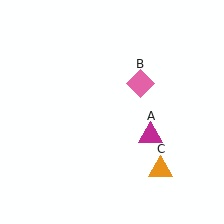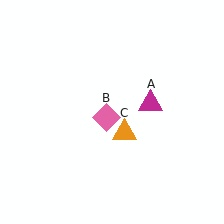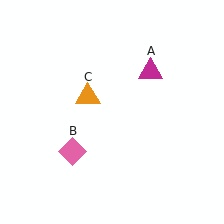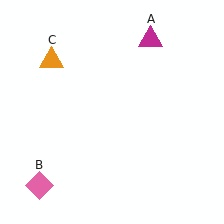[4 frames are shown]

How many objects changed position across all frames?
3 objects changed position: magenta triangle (object A), pink diamond (object B), orange triangle (object C).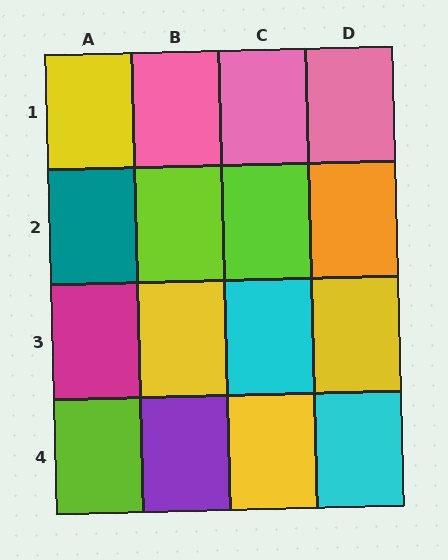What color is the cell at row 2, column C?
Lime.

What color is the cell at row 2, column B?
Lime.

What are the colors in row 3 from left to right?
Magenta, yellow, cyan, yellow.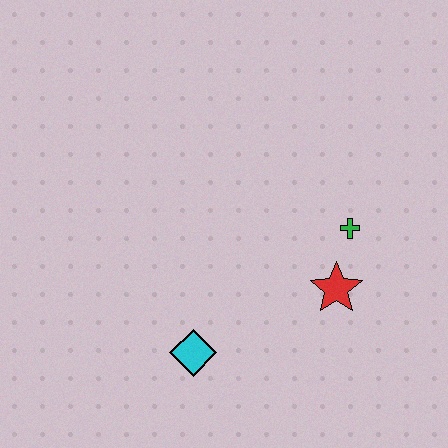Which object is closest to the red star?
The green cross is closest to the red star.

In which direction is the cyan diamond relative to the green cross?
The cyan diamond is to the left of the green cross.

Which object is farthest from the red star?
The cyan diamond is farthest from the red star.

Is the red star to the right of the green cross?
No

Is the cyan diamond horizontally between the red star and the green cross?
No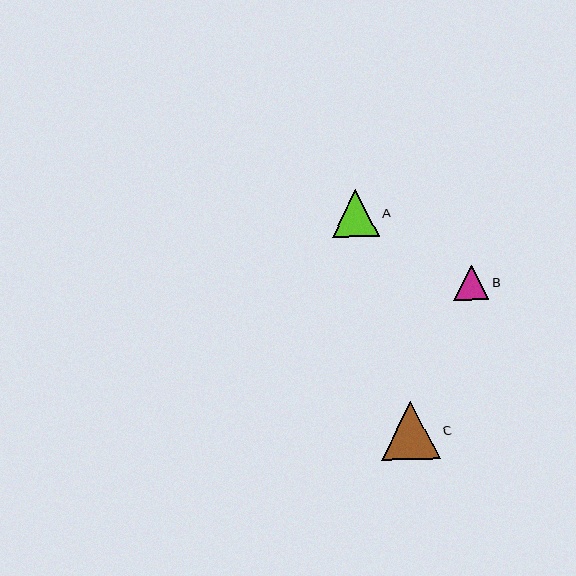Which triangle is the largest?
Triangle C is the largest with a size of approximately 58 pixels.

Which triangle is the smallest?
Triangle B is the smallest with a size of approximately 35 pixels.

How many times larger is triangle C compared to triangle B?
Triangle C is approximately 1.7 times the size of triangle B.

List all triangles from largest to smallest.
From largest to smallest: C, A, B.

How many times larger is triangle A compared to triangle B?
Triangle A is approximately 1.3 times the size of triangle B.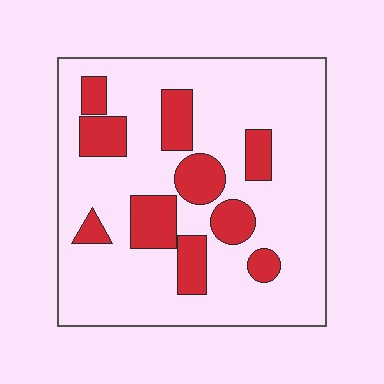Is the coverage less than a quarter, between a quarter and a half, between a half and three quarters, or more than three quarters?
Less than a quarter.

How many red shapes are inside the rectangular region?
10.